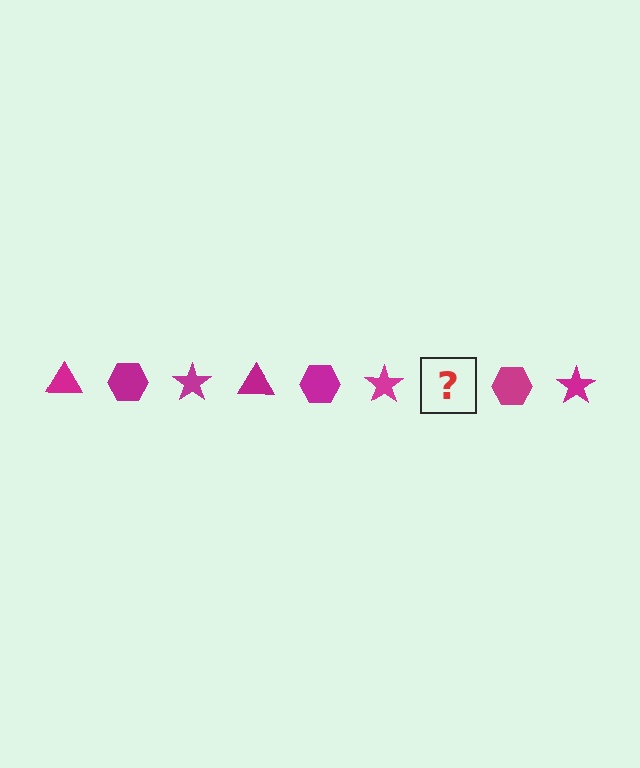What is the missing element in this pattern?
The missing element is a magenta triangle.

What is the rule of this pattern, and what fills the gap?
The rule is that the pattern cycles through triangle, hexagon, star shapes in magenta. The gap should be filled with a magenta triangle.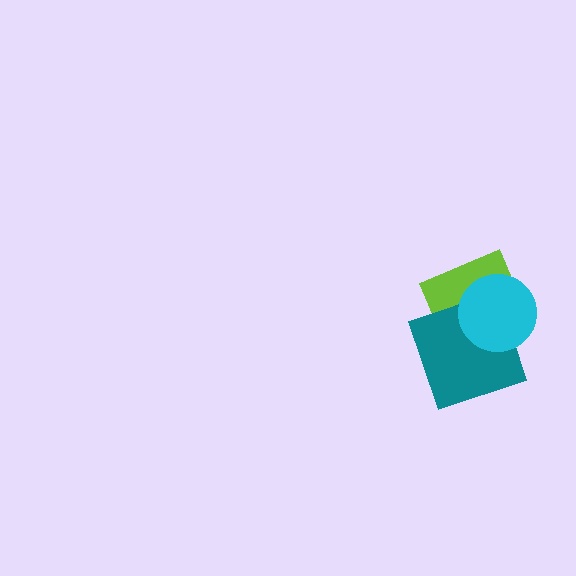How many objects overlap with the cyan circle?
2 objects overlap with the cyan circle.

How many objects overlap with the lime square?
2 objects overlap with the lime square.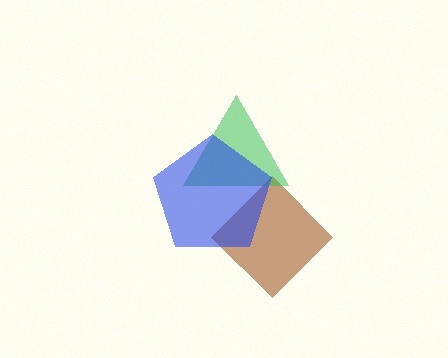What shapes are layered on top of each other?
The layered shapes are: a brown diamond, a green triangle, a blue pentagon.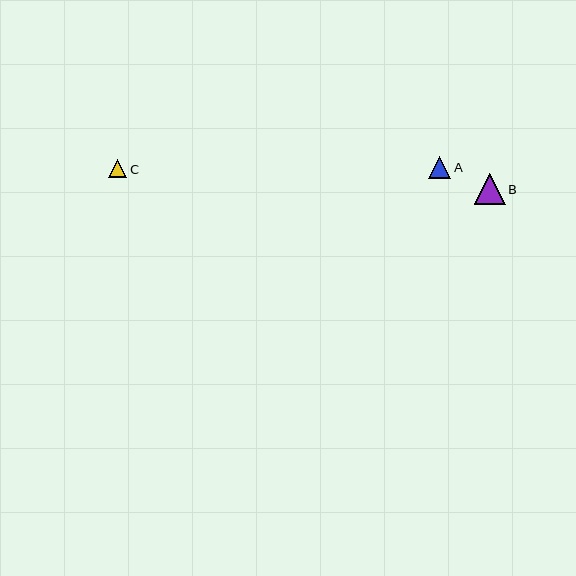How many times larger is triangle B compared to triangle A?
Triangle B is approximately 1.4 times the size of triangle A.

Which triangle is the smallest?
Triangle C is the smallest with a size of approximately 18 pixels.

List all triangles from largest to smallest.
From largest to smallest: B, A, C.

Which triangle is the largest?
Triangle B is the largest with a size of approximately 31 pixels.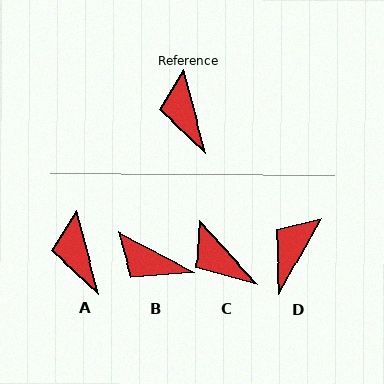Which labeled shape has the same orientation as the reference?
A.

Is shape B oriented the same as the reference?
No, it is off by about 47 degrees.